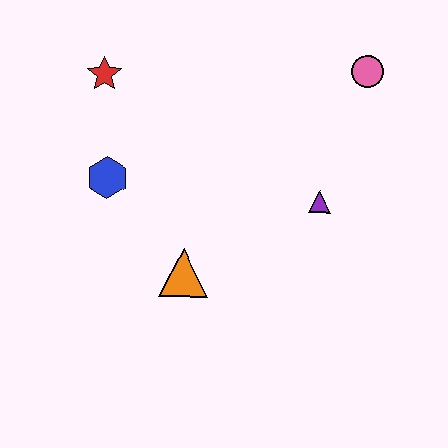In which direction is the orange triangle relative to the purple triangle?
The orange triangle is to the left of the purple triangle.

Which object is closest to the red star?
The blue hexagon is closest to the red star.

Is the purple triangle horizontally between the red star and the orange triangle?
No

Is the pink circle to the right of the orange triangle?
Yes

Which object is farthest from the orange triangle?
The pink circle is farthest from the orange triangle.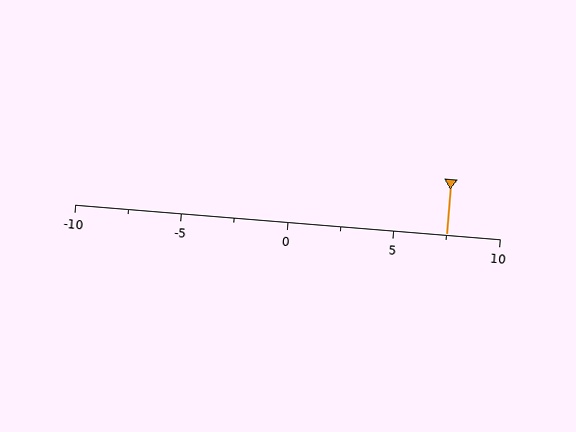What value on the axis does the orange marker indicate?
The marker indicates approximately 7.5.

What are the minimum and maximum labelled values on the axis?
The axis runs from -10 to 10.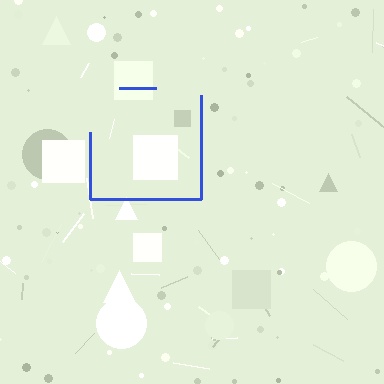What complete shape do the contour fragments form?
The contour fragments form a square.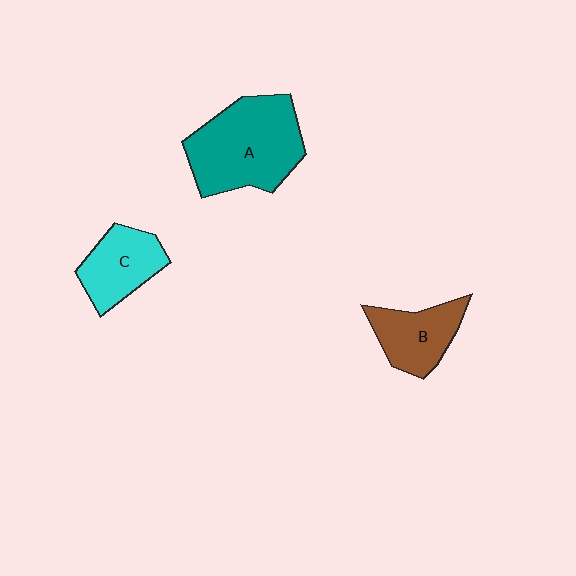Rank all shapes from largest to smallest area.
From largest to smallest: A (teal), C (cyan), B (brown).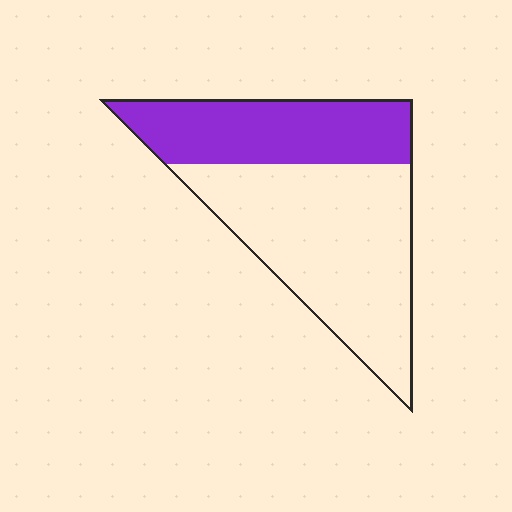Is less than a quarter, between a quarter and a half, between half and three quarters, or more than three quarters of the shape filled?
Between a quarter and a half.